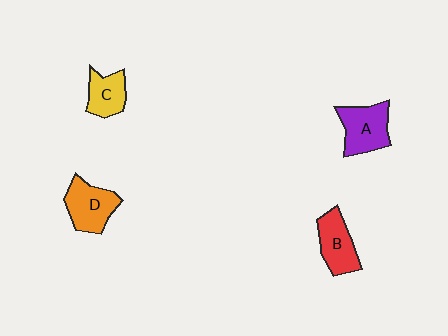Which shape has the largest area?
Shape A (purple).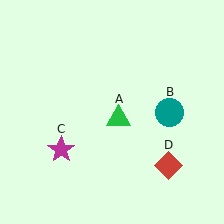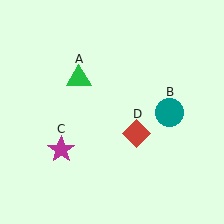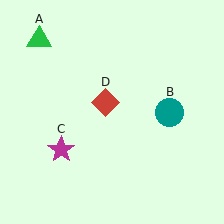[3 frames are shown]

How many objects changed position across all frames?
2 objects changed position: green triangle (object A), red diamond (object D).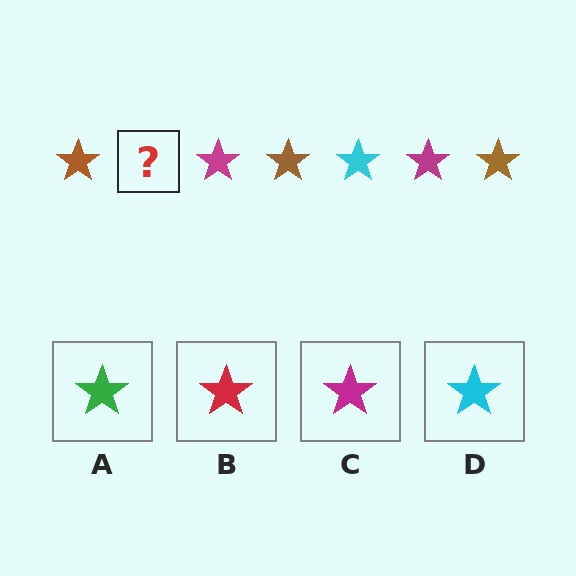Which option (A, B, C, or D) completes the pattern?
D.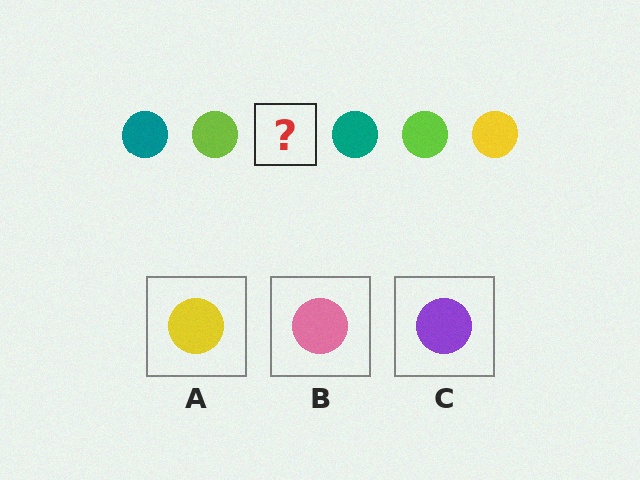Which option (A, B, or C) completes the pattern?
A.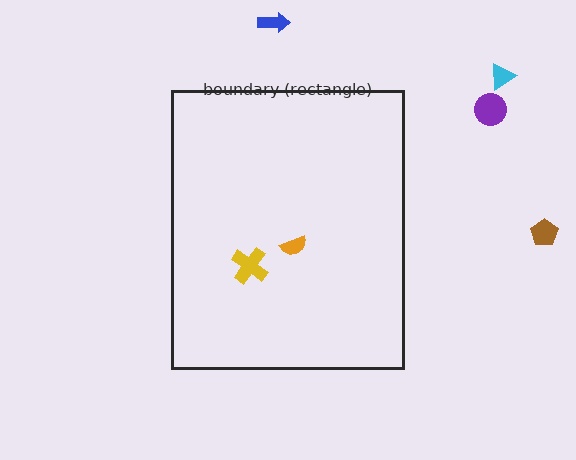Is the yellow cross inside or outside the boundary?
Inside.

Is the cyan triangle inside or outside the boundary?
Outside.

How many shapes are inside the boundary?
2 inside, 4 outside.